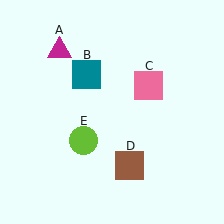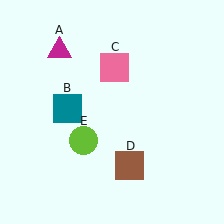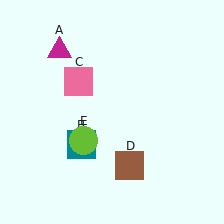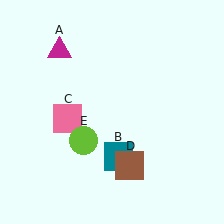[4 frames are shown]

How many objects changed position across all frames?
2 objects changed position: teal square (object B), pink square (object C).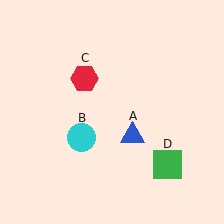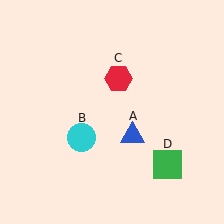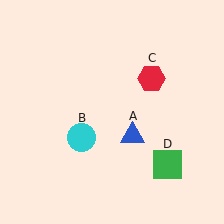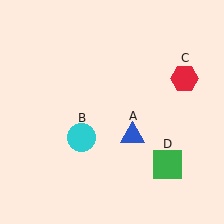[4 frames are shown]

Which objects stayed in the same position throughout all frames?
Blue triangle (object A) and cyan circle (object B) and green square (object D) remained stationary.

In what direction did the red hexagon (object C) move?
The red hexagon (object C) moved right.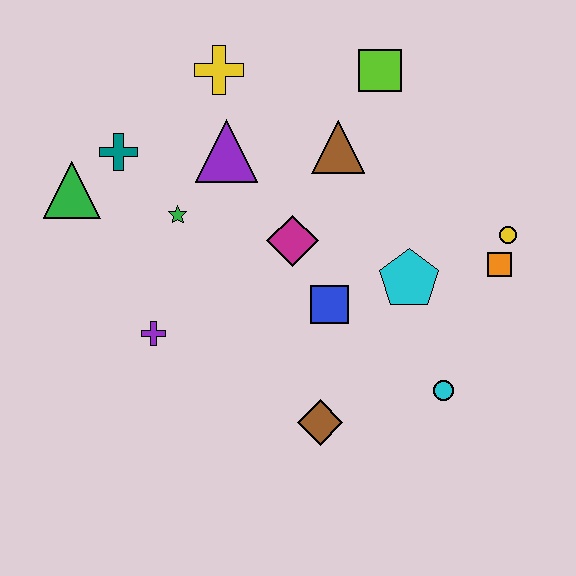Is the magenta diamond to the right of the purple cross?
Yes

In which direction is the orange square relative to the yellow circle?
The orange square is below the yellow circle.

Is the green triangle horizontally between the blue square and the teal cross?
No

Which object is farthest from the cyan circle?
The green triangle is farthest from the cyan circle.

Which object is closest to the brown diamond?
The blue square is closest to the brown diamond.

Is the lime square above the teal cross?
Yes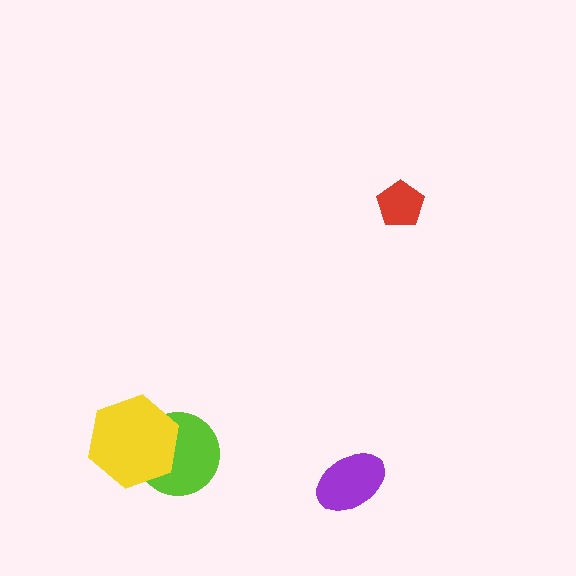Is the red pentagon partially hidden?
No, no other shape covers it.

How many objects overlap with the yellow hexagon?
1 object overlaps with the yellow hexagon.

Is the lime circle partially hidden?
Yes, it is partially covered by another shape.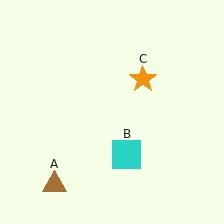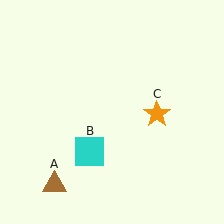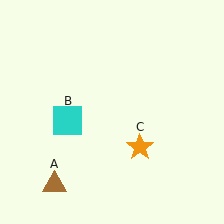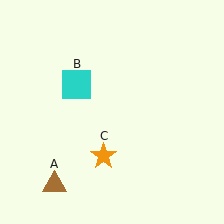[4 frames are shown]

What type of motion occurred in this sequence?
The cyan square (object B), orange star (object C) rotated clockwise around the center of the scene.